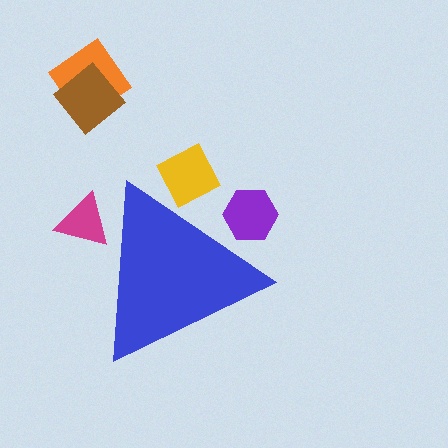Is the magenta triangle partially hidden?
Yes, the magenta triangle is partially hidden behind the blue triangle.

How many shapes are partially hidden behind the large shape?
3 shapes are partially hidden.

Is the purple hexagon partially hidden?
Yes, the purple hexagon is partially hidden behind the blue triangle.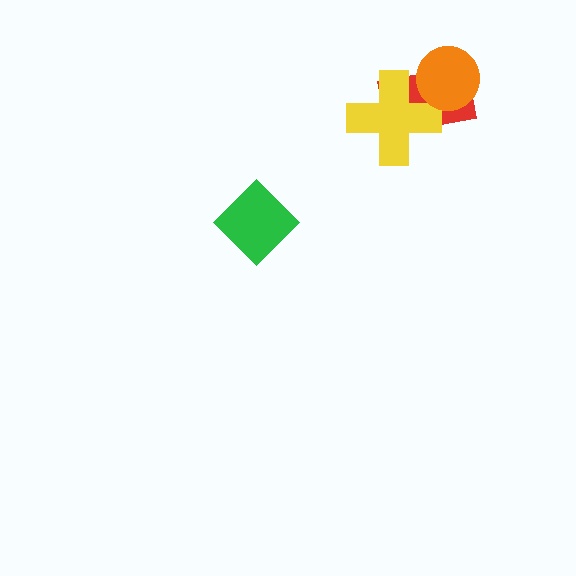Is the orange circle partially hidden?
No, no other shape covers it.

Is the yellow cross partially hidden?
Yes, it is partially covered by another shape.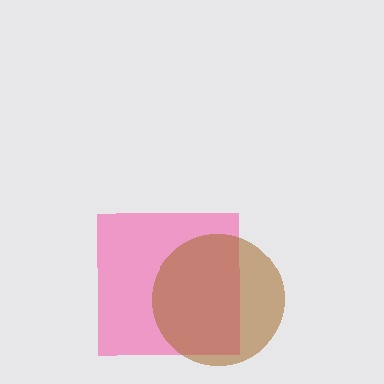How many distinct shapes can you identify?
There are 2 distinct shapes: a pink square, a brown circle.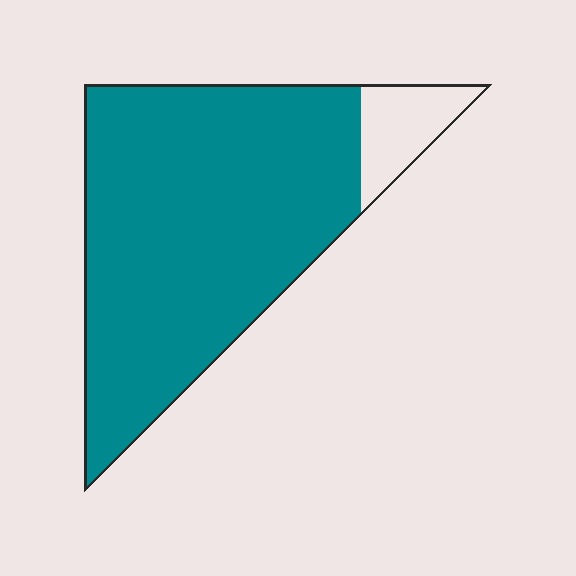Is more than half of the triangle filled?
Yes.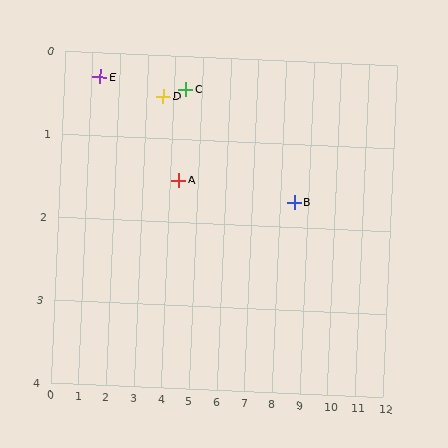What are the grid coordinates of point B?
Point B is at approximately (8.5, 1.7).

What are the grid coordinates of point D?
Point D is at approximately (3.6, 0.5).